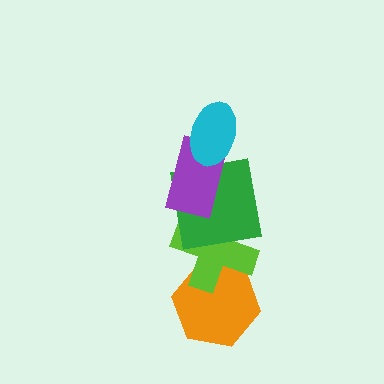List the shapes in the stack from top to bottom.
From top to bottom: the cyan ellipse, the purple rectangle, the green square, the lime cross, the orange hexagon.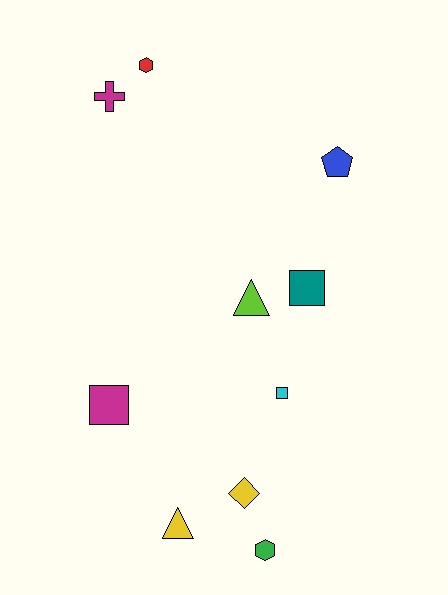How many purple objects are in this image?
There are no purple objects.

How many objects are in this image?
There are 10 objects.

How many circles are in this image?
There are no circles.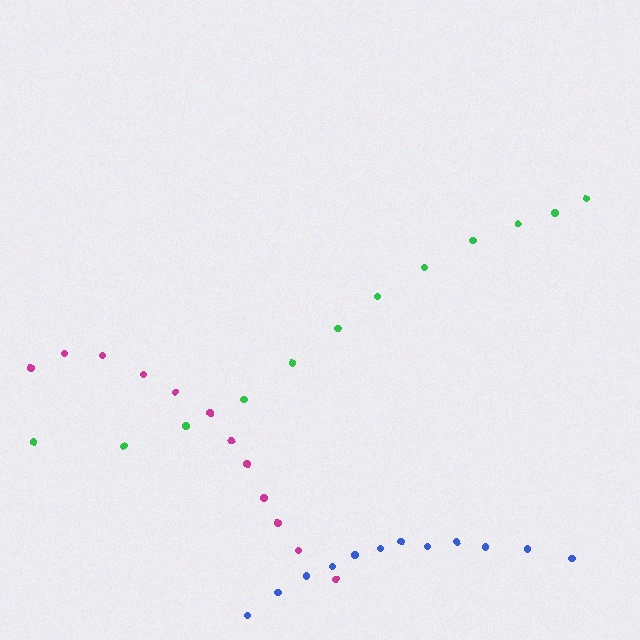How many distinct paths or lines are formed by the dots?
There are 3 distinct paths.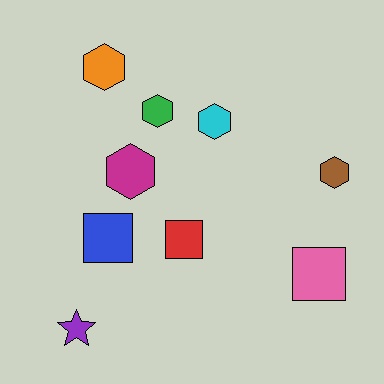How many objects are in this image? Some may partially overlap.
There are 9 objects.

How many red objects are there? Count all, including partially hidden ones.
There is 1 red object.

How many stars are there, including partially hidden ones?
There is 1 star.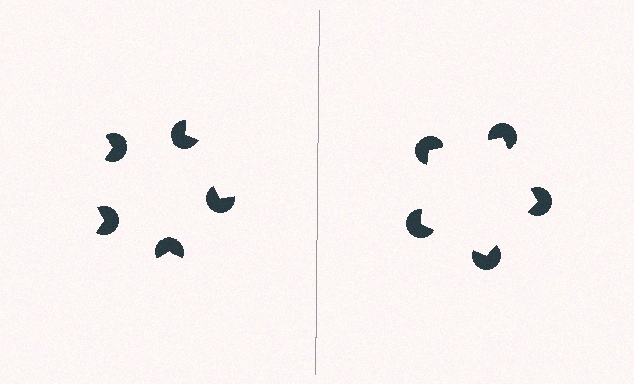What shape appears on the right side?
An illusory pentagon.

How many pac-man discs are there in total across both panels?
10 — 5 on each side.